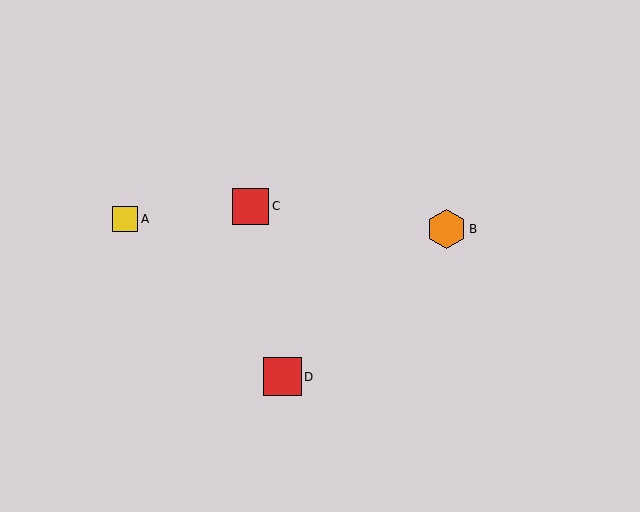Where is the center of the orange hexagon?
The center of the orange hexagon is at (447, 229).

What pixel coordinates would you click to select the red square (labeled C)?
Click at (251, 206) to select the red square C.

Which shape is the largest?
The orange hexagon (labeled B) is the largest.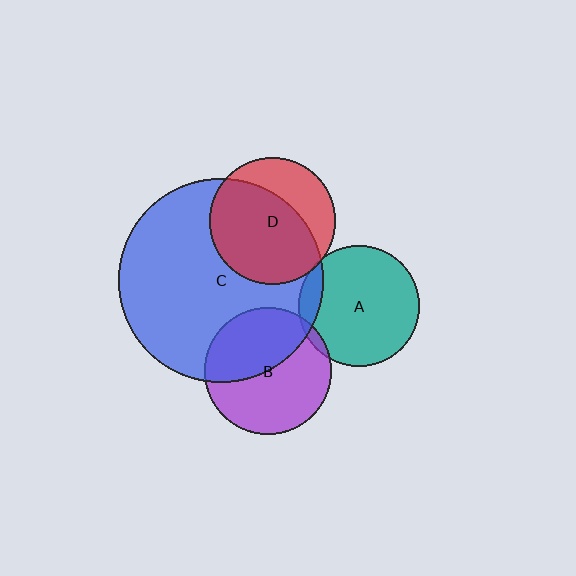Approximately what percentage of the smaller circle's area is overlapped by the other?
Approximately 5%.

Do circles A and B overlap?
Yes.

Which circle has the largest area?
Circle C (blue).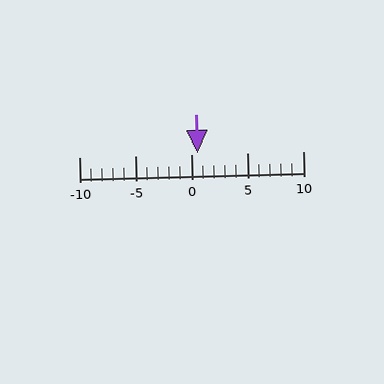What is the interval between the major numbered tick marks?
The major tick marks are spaced 5 units apart.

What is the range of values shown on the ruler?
The ruler shows values from -10 to 10.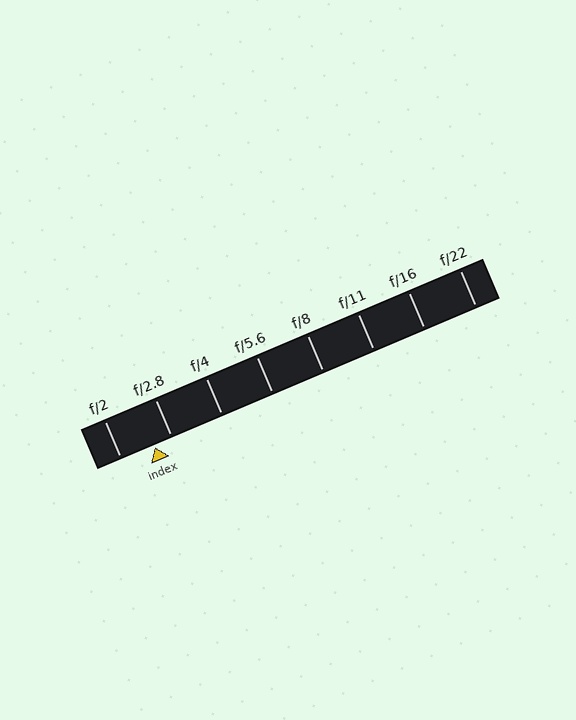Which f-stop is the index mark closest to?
The index mark is closest to f/2.8.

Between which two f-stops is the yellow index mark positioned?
The index mark is between f/2 and f/2.8.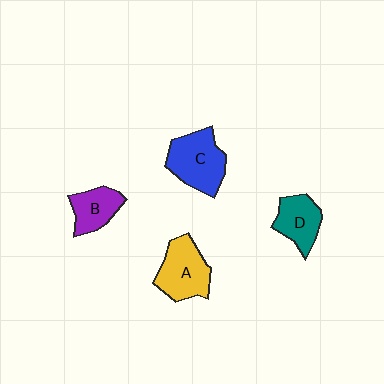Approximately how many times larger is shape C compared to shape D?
Approximately 1.4 times.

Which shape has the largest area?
Shape C (blue).